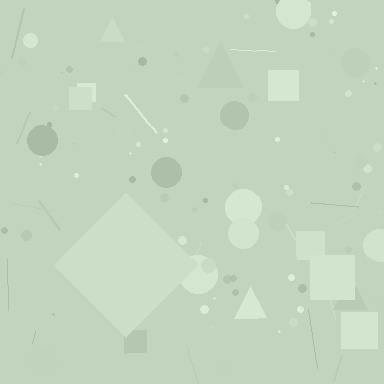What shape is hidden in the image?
A diamond is hidden in the image.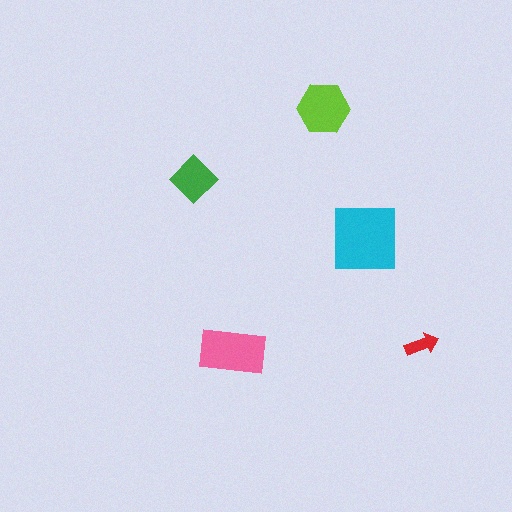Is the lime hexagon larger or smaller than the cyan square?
Smaller.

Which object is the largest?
The cyan square.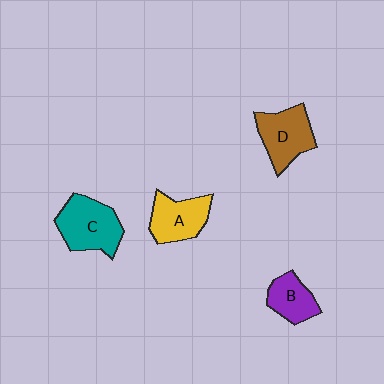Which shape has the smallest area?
Shape B (purple).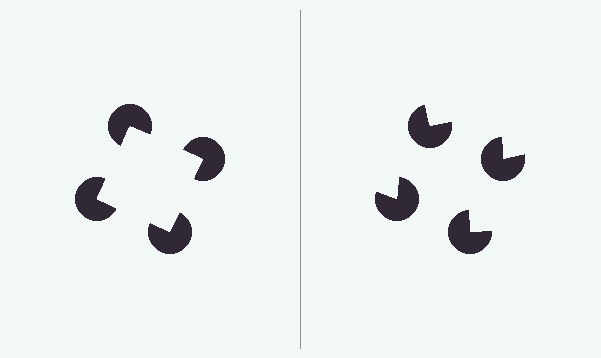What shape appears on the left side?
An illusory square.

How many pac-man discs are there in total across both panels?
8 — 4 on each side.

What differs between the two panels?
The pac-man discs are positioned identically on both sides; only the wedge orientations differ. On the left they align to a square; on the right they are misaligned.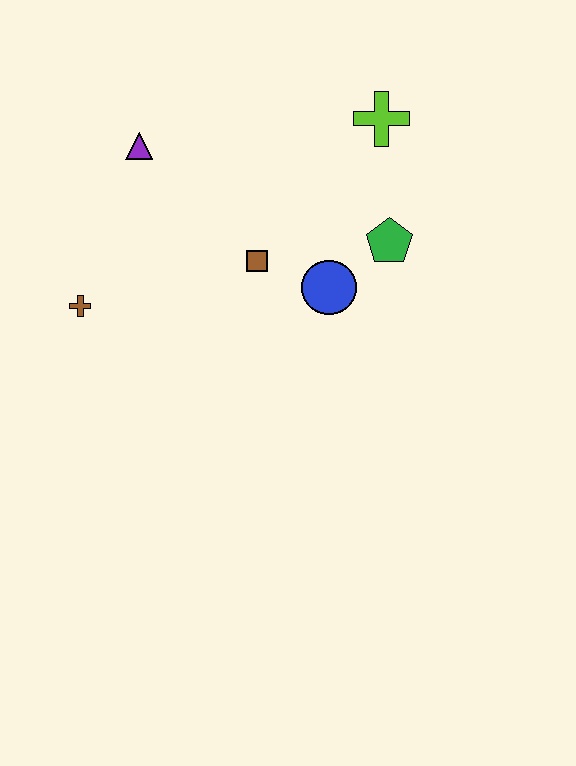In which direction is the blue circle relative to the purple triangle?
The blue circle is to the right of the purple triangle.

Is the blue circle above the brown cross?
Yes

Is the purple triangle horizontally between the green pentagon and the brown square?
No